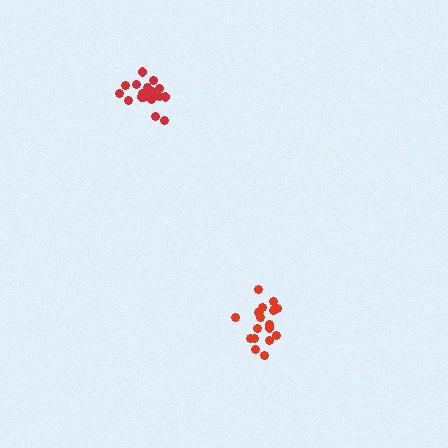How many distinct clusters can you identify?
There are 2 distinct clusters.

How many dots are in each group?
Group 1: 19 dots, Group 2: 19 dots (38 total).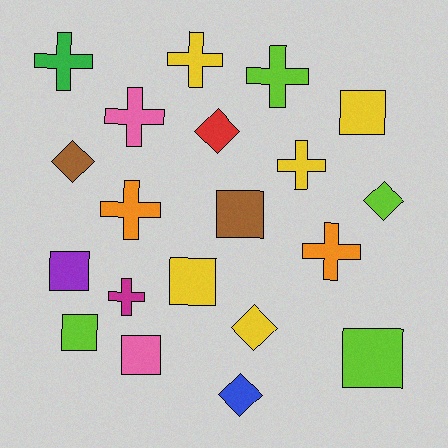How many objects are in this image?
There are 20 objects.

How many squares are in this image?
There are 7 squares.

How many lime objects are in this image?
There are 4 lime objects.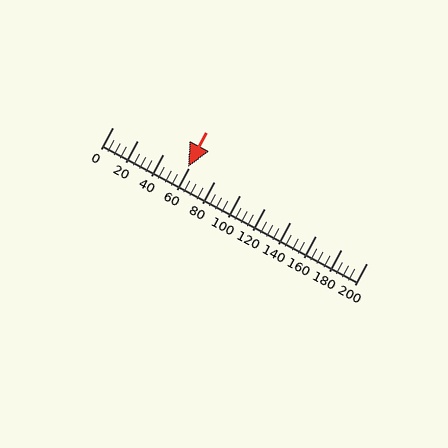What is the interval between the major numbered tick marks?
The major tick marks are spaced 20 units apart.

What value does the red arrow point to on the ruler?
The red arrow points to approximately 59.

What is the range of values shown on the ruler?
The ruler shows values from 0 to 200.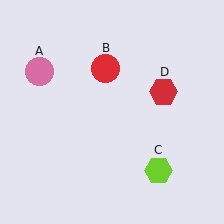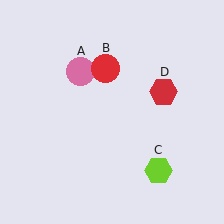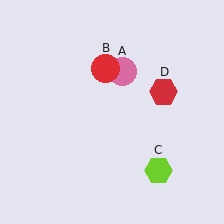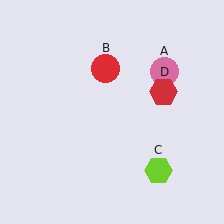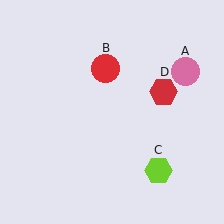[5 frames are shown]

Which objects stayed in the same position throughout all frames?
Red circle (object B) and lime hexagon (object C) and red hexagon (object D) remained stationary.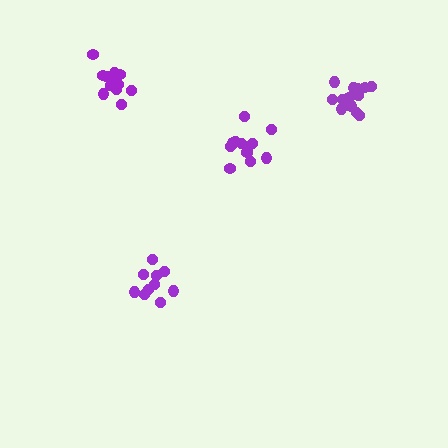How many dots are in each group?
Group 1: 14 dots, Group 2: 10 dots, Group 3: 14 dots, Group 4: 13 dots (51 total).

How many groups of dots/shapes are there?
There are 4 groups.